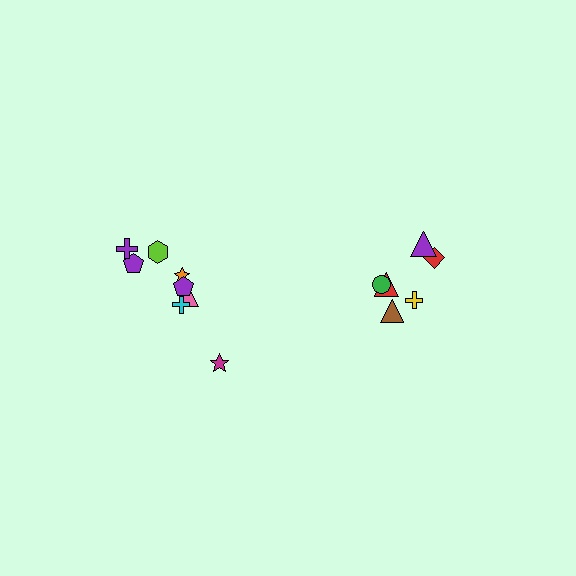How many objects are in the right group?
There are 6 objects.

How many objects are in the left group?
There are 8 objects.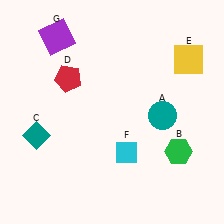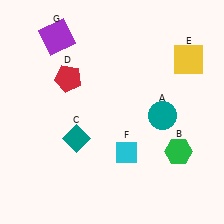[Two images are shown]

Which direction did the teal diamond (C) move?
The teal diamond (C) moved right.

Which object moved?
The teal diamond (C) moved right.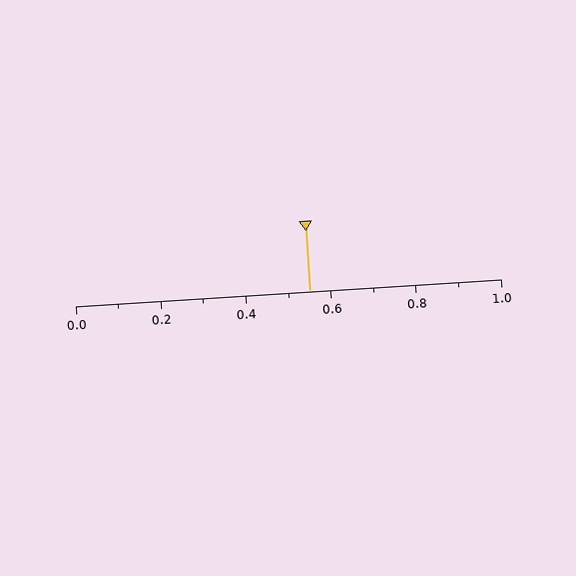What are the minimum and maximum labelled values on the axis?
The axis runs from 0.0 to 1.0.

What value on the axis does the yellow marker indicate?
The marker indicates approximately 0.55.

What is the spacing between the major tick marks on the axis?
The major ticks are spaced 0.2 apart.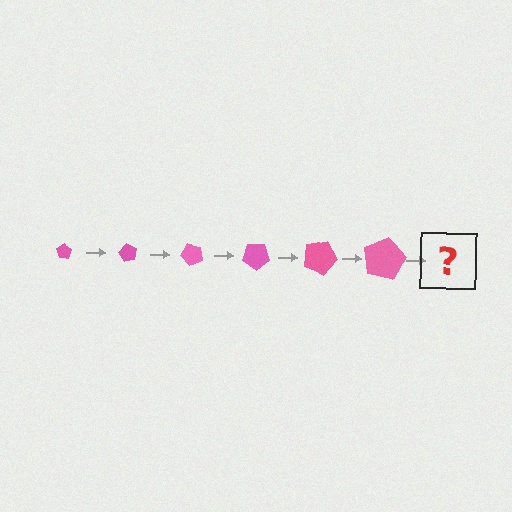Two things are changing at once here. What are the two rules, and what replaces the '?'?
The two rules are that the pentagon grows larger each step and it rotates 60 degrees each step. The '?' should be a pentagon, larger than the previous one and rotated 360 degrees from the start.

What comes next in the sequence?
The next element should be a pentagon, larger than the previous one and rotated 360 degrees from the start.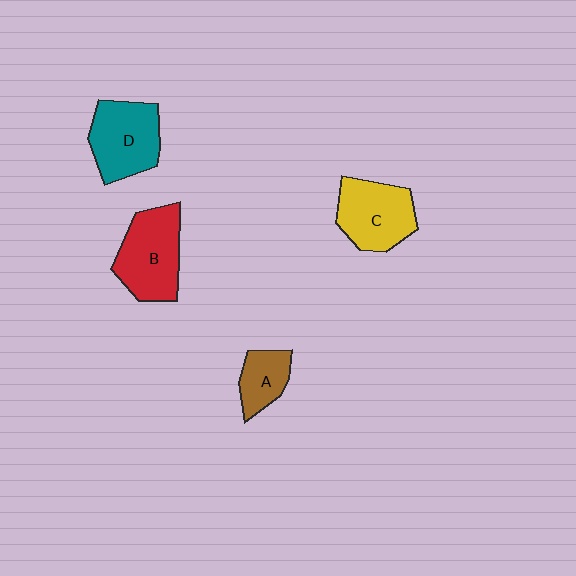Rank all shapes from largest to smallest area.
From largest to smallest: B (red), D (teal), C (yellow), A (brown).